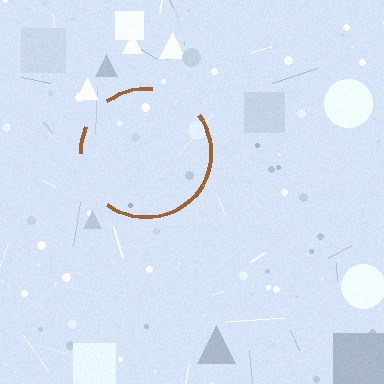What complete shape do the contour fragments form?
The contour fragments form a circle.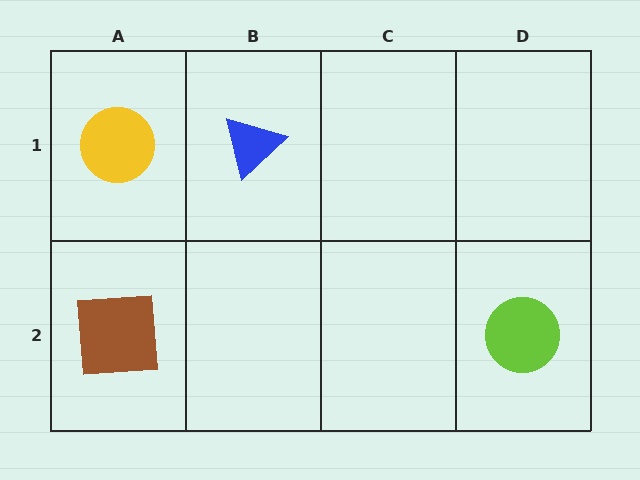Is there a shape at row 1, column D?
No, that cell is empty.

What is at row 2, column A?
A brown square.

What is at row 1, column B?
A blue triangle.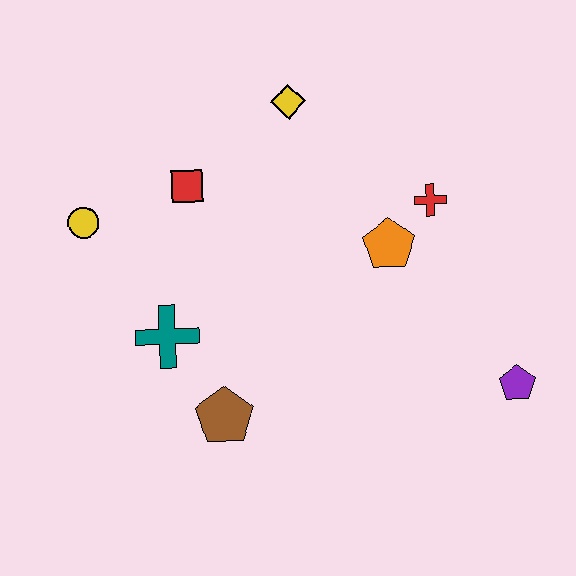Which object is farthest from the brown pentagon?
The yellow diamond is farthest from the brown pentagon.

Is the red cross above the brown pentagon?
Yes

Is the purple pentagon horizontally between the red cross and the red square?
No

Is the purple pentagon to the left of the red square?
No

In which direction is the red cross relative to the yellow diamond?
The red cross is to the right of the yellow diamond.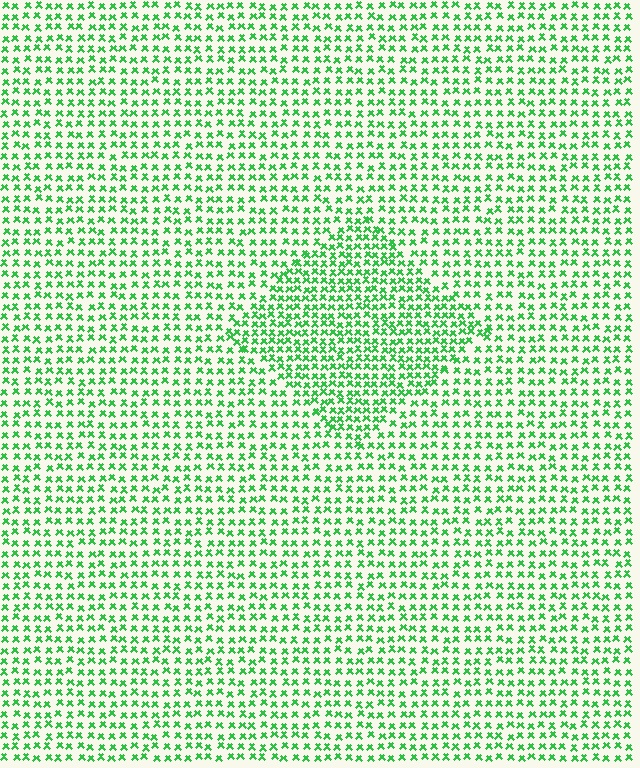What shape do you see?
I see a diamond.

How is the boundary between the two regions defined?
The boundary is defined by a change in element density (approximately 1.5x ratio). All elements are the same color, size, and shape.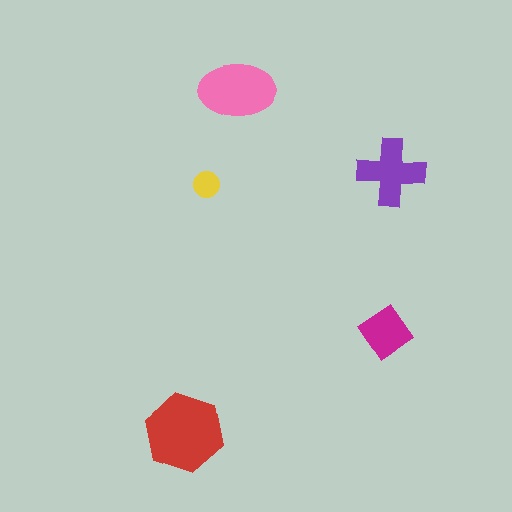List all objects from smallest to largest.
The yellow circle, the magenta diamond, the purple cross, the pink ellipse, the red hexagon.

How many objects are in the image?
There are 5 objects in the image.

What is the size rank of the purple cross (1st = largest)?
3rd.